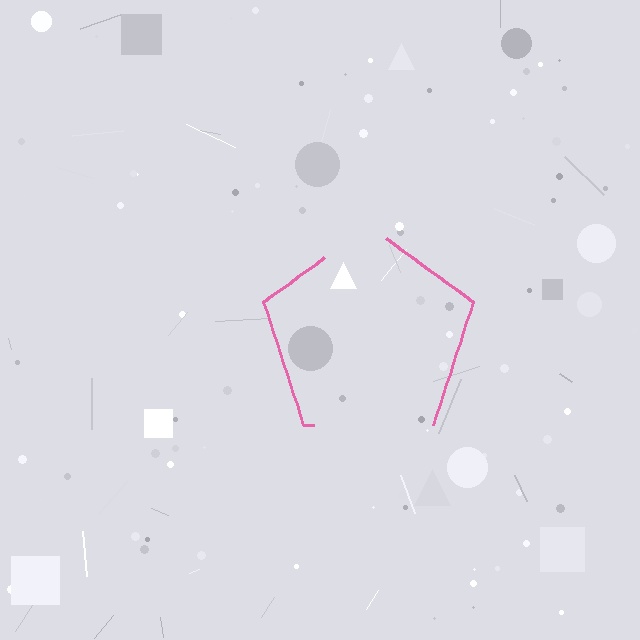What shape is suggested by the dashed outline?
The dashed outline suggests a pentagon.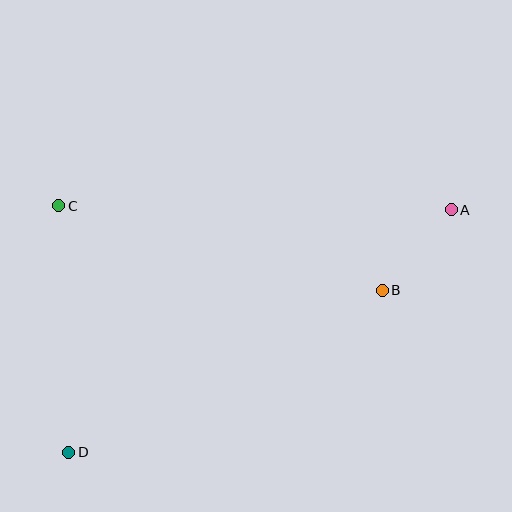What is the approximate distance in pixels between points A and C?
The distance between A and C is approximately 392 pixels.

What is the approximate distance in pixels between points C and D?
The distance between C and D is approximately 247 pixels.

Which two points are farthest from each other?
Points A and D are farthest from each other.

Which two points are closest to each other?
Points A and B are closest to each other.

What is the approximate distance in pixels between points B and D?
The distance between B and D is approximately 353 pixels.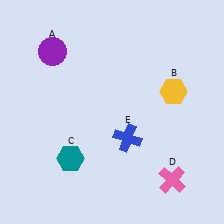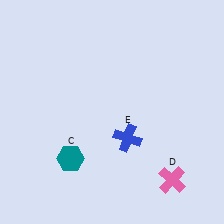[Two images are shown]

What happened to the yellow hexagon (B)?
The yellow hexagon (B) was removed in Image 2. It was in the top-right area of Image 1.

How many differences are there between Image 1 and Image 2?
There are 2 differences between the two images.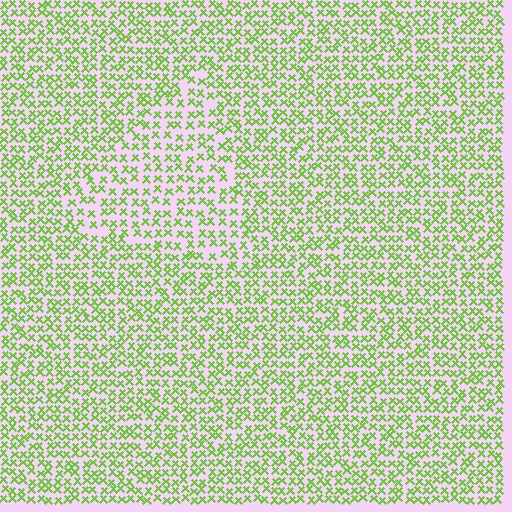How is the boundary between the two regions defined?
The boundary is defined by a change in element density (approximately 1.5x ratio). All elements are the same color, size, and shape.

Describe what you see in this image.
The image contains small lime elements arranged at two different densities. A triangle-shaped region is visible where the elements are less densely packed than the surrounding area.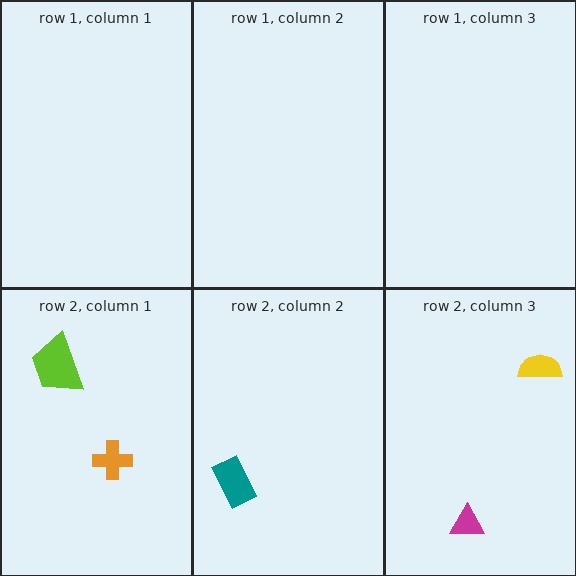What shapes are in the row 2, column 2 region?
The teal rectangle.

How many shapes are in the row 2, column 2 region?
1.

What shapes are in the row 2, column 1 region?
The orange cross, the lime trapezoid.